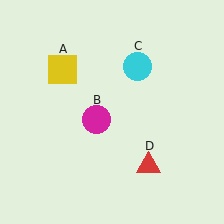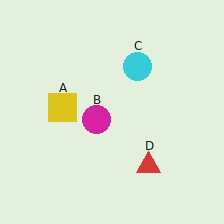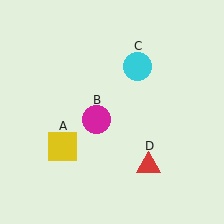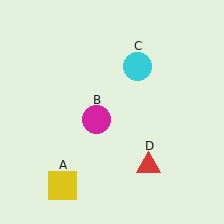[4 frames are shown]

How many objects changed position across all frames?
1 object changed position: yellow square (object A).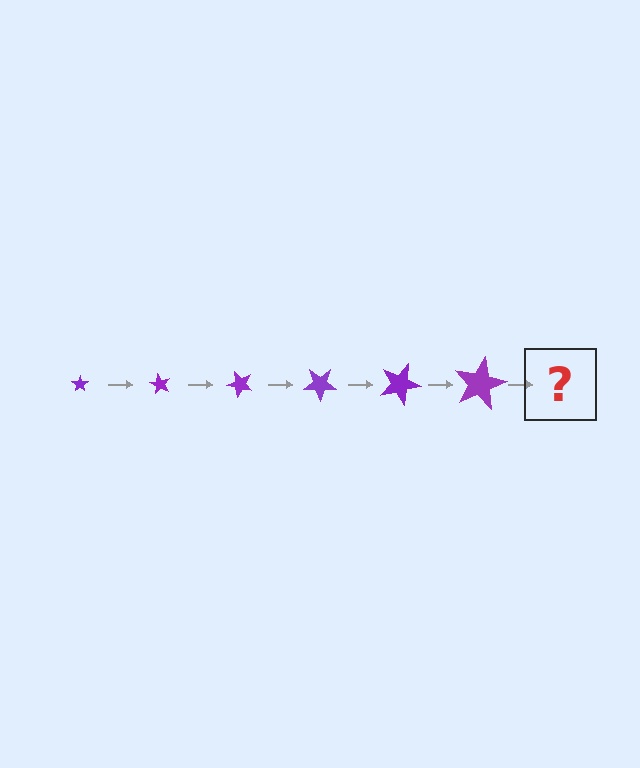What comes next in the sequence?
The next element should be a star, larger than the previous one and rotated 360 degrees from the start.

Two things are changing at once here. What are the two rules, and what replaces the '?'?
The two rules are that the star grows larger each step and it rotates 60 degrees each step. The '?' should be a star, larger than the previous one and rotated 360 degrees from the start.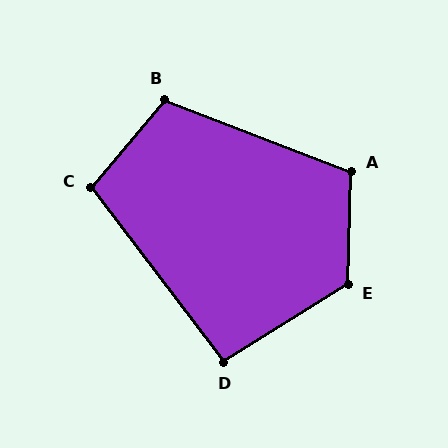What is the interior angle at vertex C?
Approximately 103 degrees (obtuse).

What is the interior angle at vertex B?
Approximately 109 degrees (obtuse).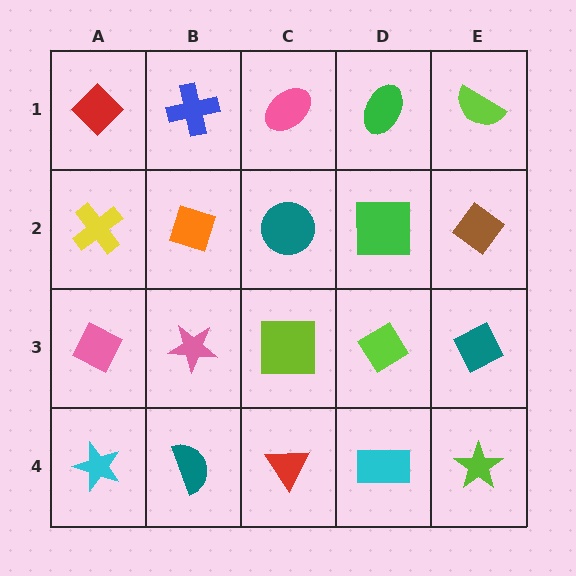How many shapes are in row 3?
5 shapes.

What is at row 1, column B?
A blue cross.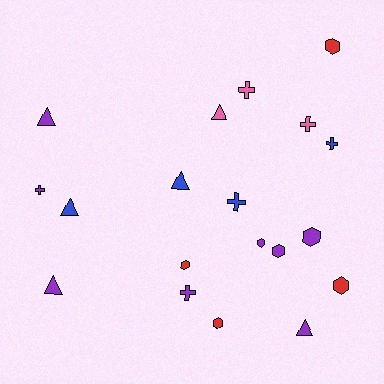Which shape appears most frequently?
Hexagon, with 7 objects.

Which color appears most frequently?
Purple, with 8 objects.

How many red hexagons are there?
There are 4 red hexagons.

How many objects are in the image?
There are 19 objects.